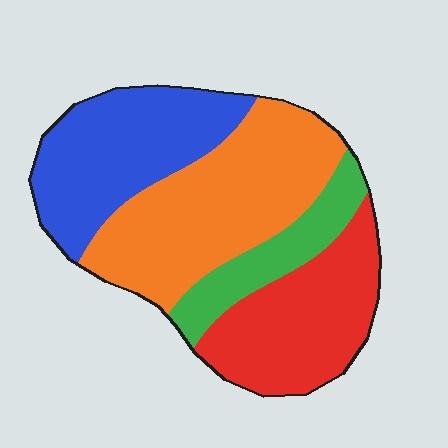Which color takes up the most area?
Orange, at roughly 35%.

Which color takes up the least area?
Green, at roughly 15%.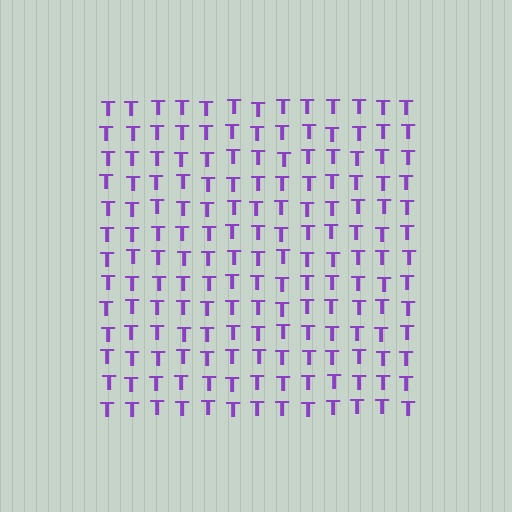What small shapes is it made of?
It is made of small letter T's.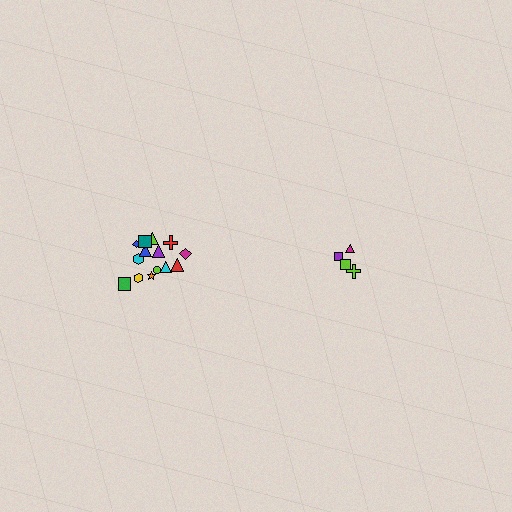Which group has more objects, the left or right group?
The left group.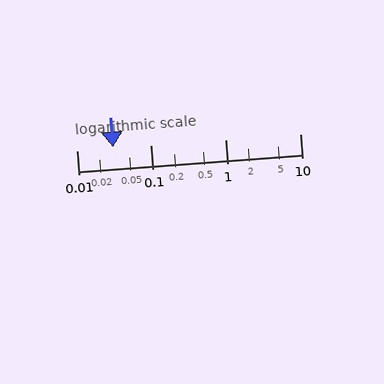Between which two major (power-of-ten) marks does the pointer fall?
The pointer is between 0.01 and 0.1.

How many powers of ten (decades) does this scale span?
The scale spans 3 decades, from 0.01 to 10.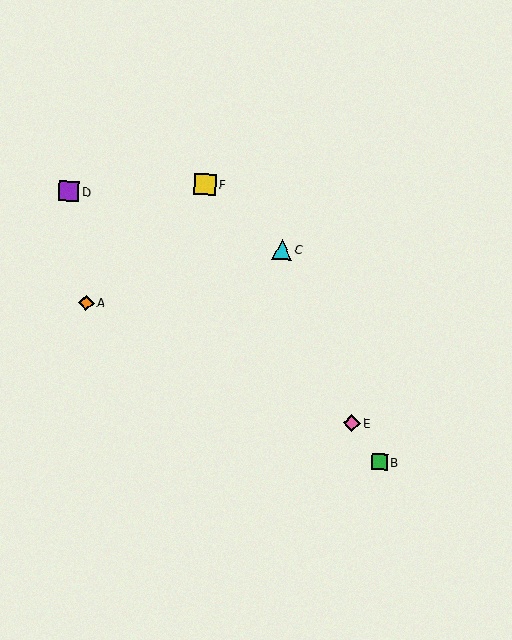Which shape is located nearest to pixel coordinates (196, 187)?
The yellow square (labeled F) at (205, 184) is nearest to that location.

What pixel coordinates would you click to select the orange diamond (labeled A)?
Click at (86, 303) to select the orange diamond A.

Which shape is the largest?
The yellow square (labeled F) is the largest.